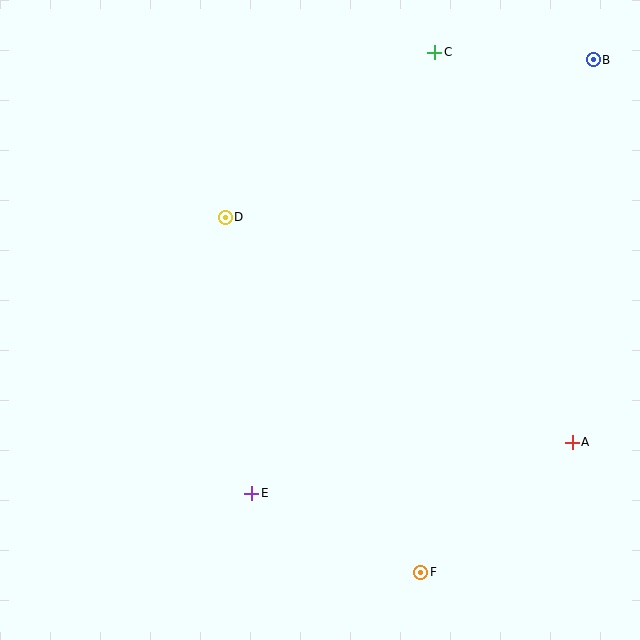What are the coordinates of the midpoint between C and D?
The midpoint between C and D is at (330, 135).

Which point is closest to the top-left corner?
Point D is closest to the top-left corner.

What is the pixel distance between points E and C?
The distance between E and C is 478 pixels.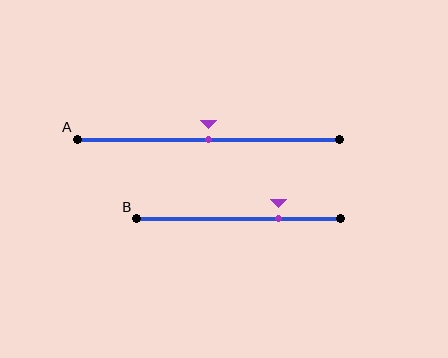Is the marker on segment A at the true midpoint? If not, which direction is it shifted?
Yes, the marker on segment A is at the true midpoint.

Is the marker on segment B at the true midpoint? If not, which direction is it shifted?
No, the marker on segment B is shifted to the right by about 20% of the segment length.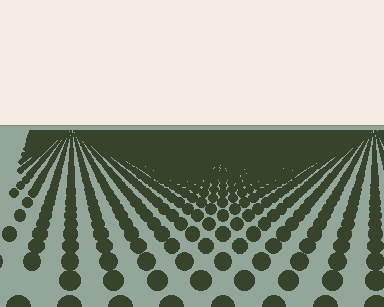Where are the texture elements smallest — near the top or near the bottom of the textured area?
Near the top.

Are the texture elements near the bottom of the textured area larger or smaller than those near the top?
Larger. Near the bottom, elements are closer to the viewer and appear at a bigger on-screen size.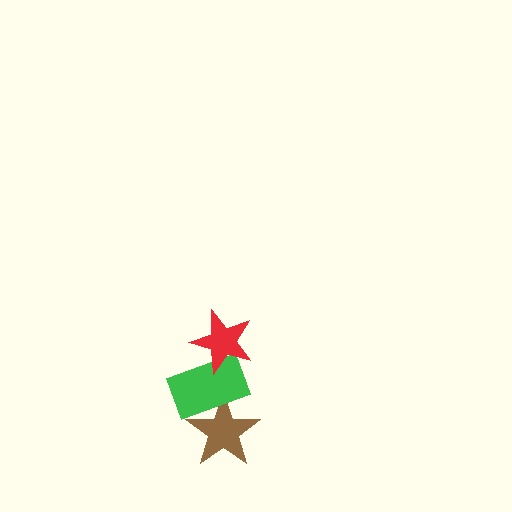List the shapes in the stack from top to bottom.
From top to bottom: the red star, the green rectangle, the brown star.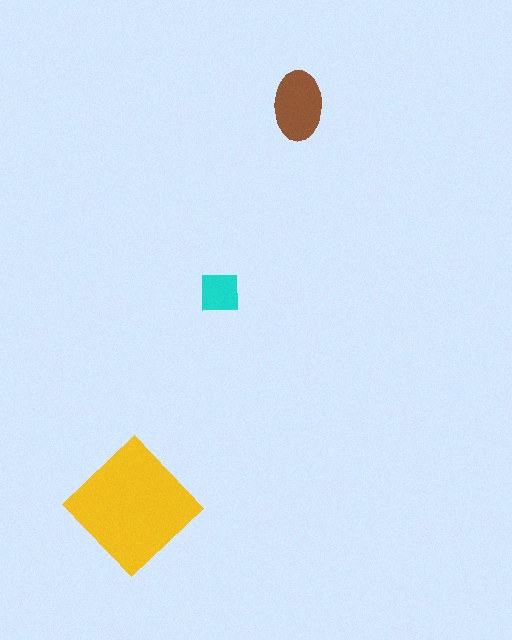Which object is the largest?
The yellow diamond.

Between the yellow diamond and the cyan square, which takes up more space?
The yellow diamond.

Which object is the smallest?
The cyan square.